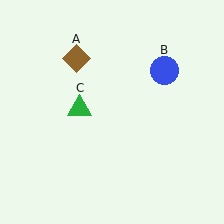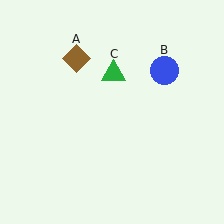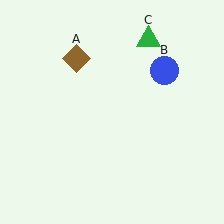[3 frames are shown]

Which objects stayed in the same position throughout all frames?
Brown diamond (object A) and blue circle (object B) remained stationary.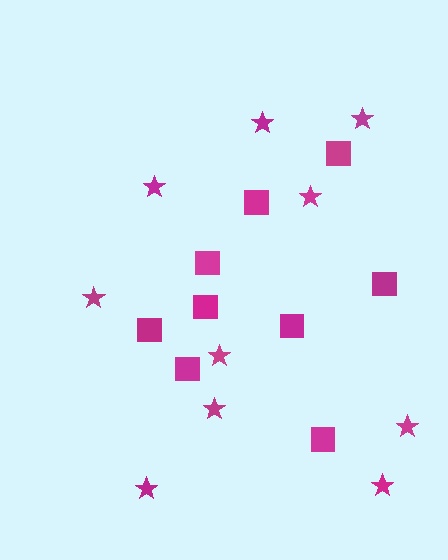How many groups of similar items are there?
There are 2 groups: one group of squares (9) and one group of stars (10).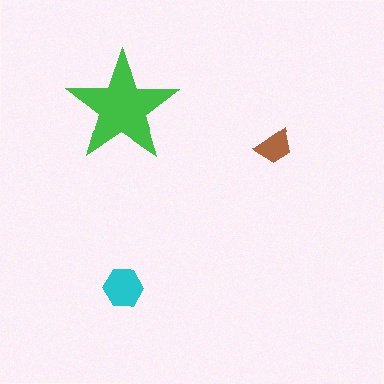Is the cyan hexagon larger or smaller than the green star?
Smaller.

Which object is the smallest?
The brown trapezoid.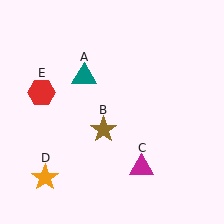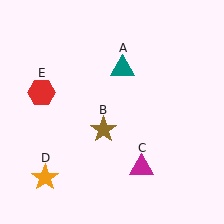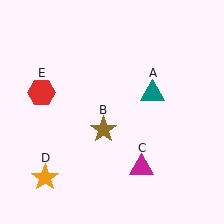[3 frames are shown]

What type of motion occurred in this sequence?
The teal triangle (object A) rotated clockwise around the center of the scene.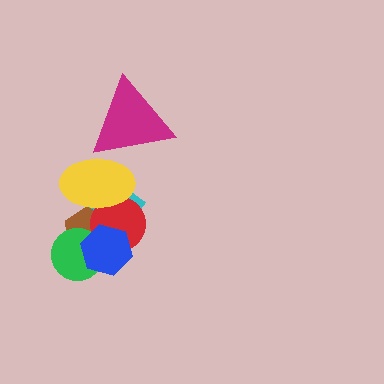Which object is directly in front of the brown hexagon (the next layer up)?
The red circle is directly in front of the brown hexagon.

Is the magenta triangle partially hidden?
Yes, it is partially covered by another shape.